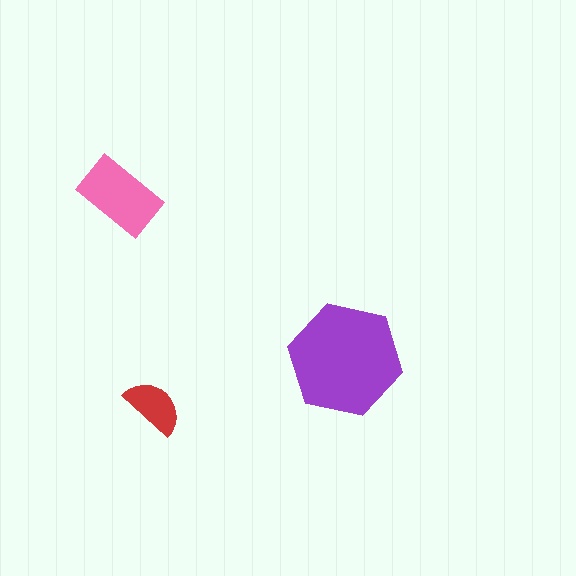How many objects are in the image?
There are 3 objects in the image.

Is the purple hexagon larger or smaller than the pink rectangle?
Larger.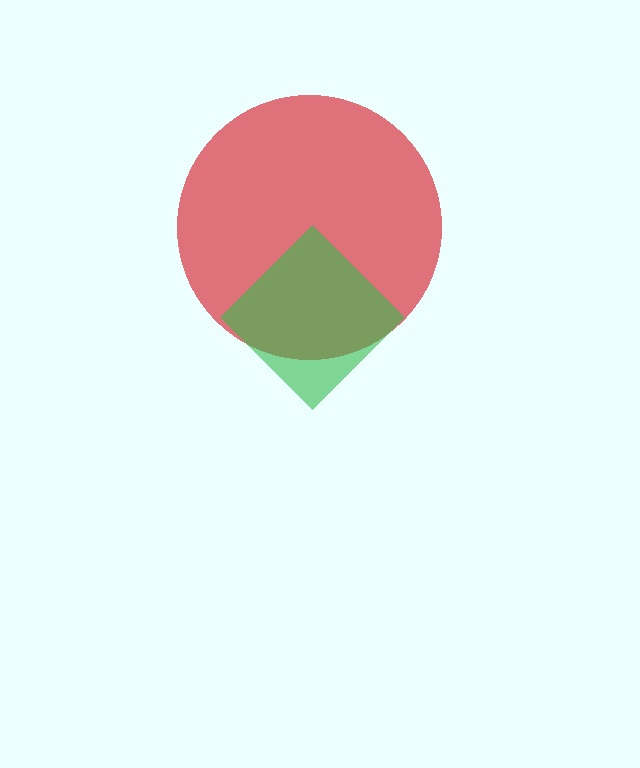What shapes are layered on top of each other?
The layered shapes are: a red circle, a green diamond.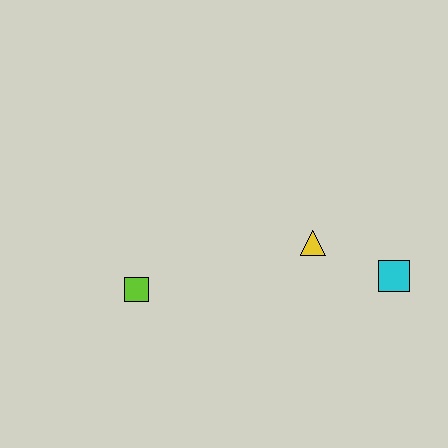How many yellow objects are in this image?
There is 1 yellow object.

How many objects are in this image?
There are 3 objects.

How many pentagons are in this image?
There are no pentagons.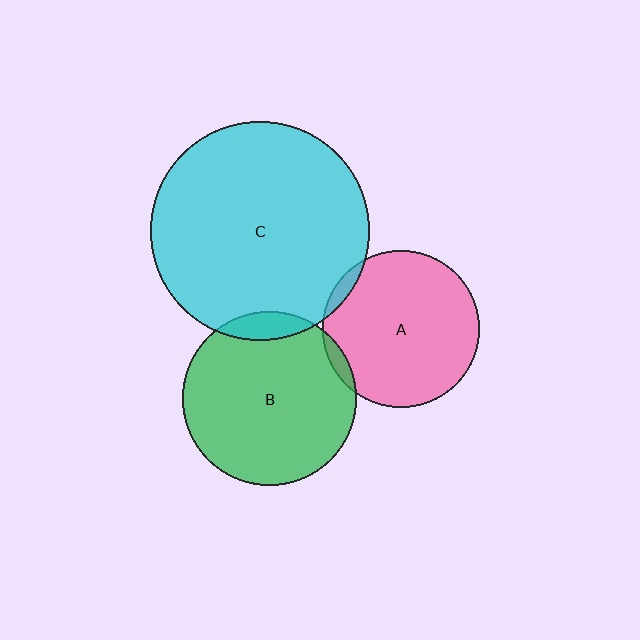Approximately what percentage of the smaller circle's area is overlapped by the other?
Approximately 10%.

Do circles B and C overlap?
Yes.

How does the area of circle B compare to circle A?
Approximately 1.2 times.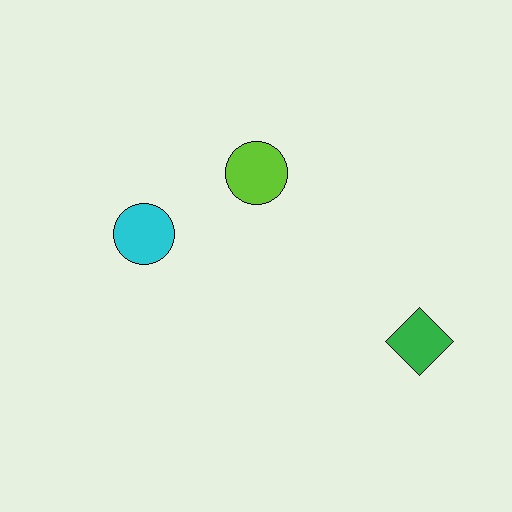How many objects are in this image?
There are 3 objects.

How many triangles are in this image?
There are no triangles.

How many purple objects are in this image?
There are no purple objects.